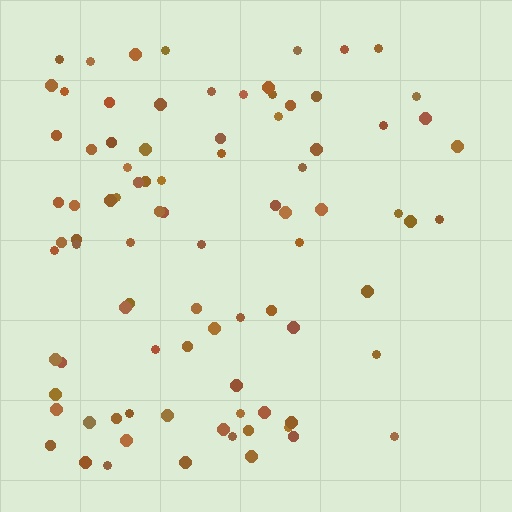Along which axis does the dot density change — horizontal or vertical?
Horizontal.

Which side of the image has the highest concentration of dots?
The left.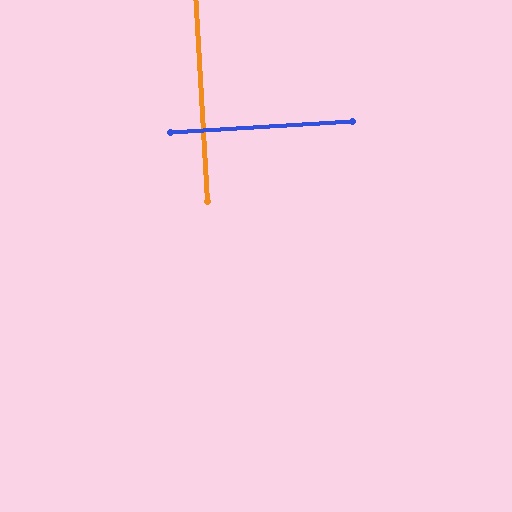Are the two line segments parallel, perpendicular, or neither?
Perpendicular — they meet at approximately 90°.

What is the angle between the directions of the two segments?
Approximately 90 degrees.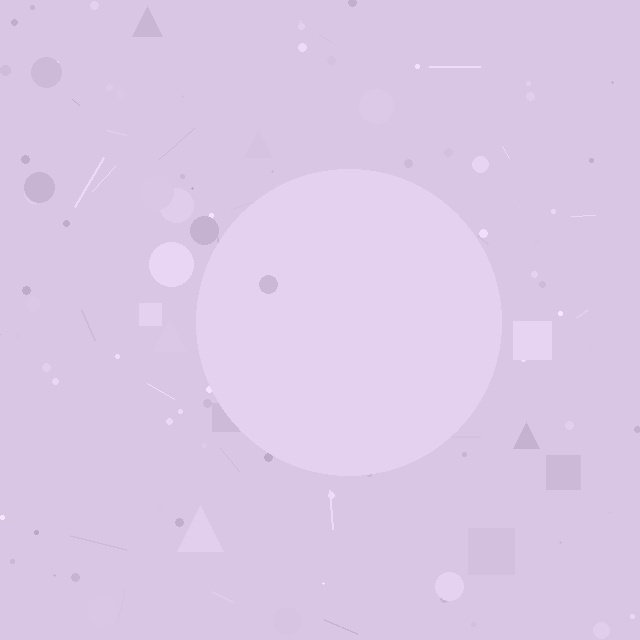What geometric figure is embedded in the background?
A circle is embedded in the background.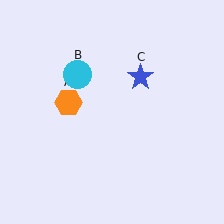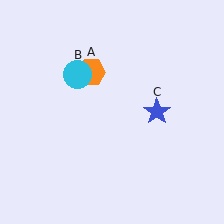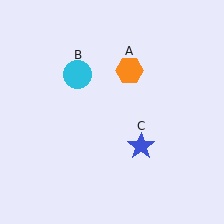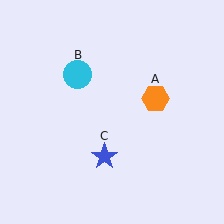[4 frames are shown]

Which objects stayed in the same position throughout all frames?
Cyan circle (object B) remained stationary.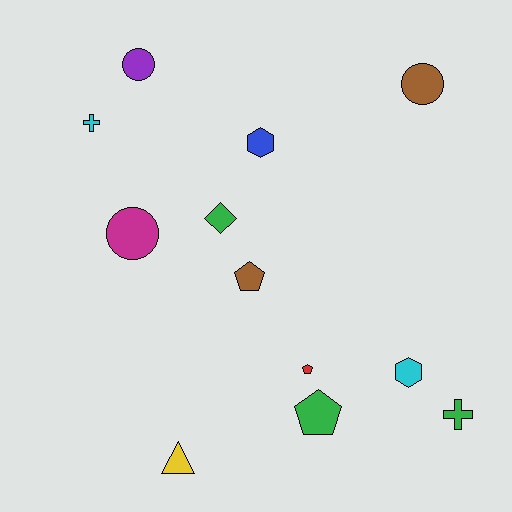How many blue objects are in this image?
There is 1 blue object.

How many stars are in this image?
There are no stars.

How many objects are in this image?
There are 12 objects.